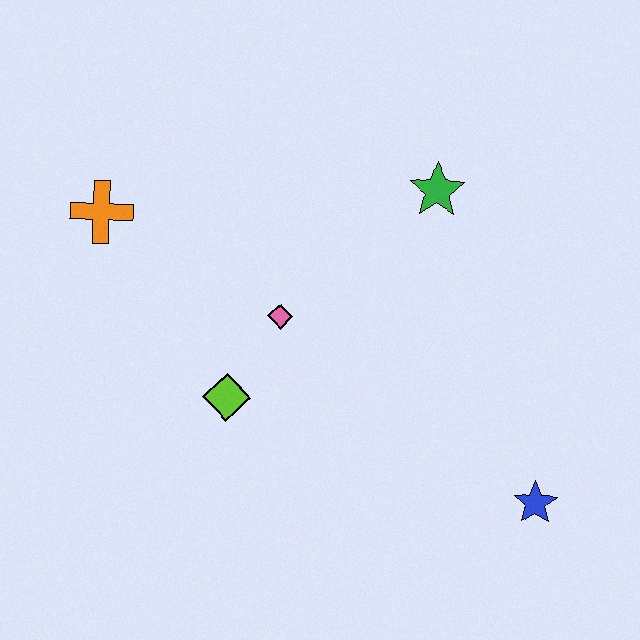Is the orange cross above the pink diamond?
Yes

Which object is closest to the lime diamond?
The pink diamond is closest to the lime diamond.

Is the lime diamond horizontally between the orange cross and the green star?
Yes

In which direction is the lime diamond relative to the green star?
The lime diamond is below the green star.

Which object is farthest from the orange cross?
The blue star is farthest from the orange cross.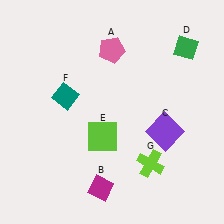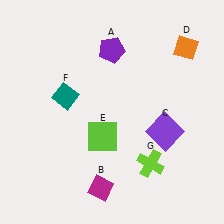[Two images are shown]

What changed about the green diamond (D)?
In Image 1, D is green. In Image 2, it changed to orange.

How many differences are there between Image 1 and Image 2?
There are 2 differences between the two images.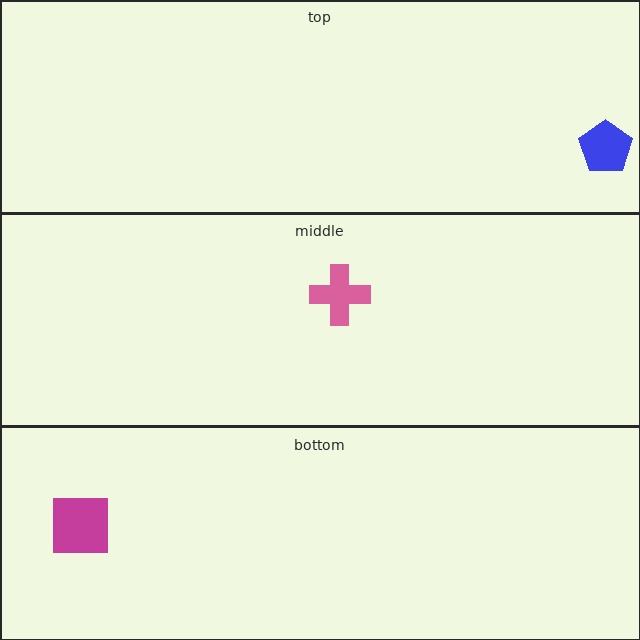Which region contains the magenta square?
The bottom region.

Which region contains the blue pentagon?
The top region.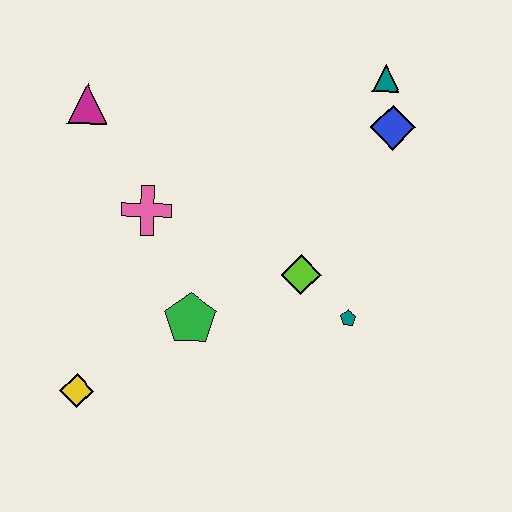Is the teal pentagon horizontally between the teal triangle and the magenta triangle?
Yes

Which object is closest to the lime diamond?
The teal pentagon is closest to the lime diamond.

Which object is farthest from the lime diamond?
The magenta triangle is farthest from the lime diamond.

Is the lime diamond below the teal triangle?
Yes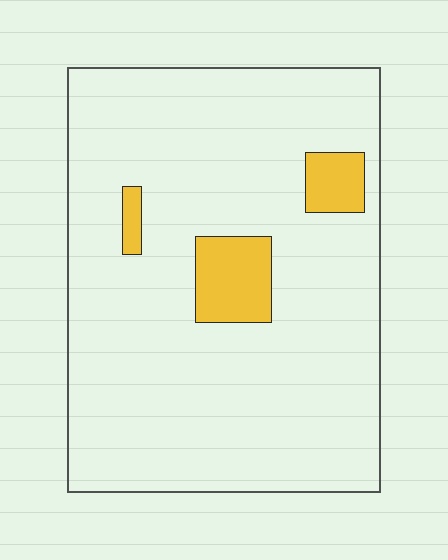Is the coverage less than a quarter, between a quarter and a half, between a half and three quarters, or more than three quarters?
Less than a quarter.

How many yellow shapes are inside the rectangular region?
3.